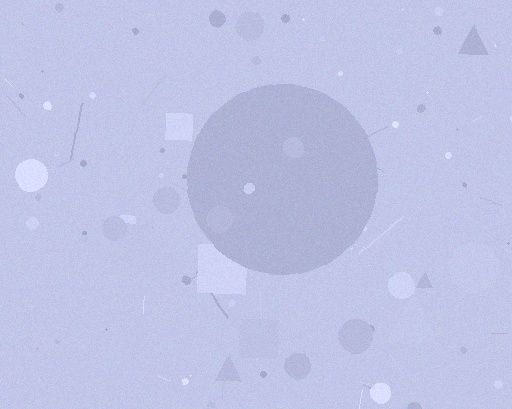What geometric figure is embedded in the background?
A circle is embedded in the background.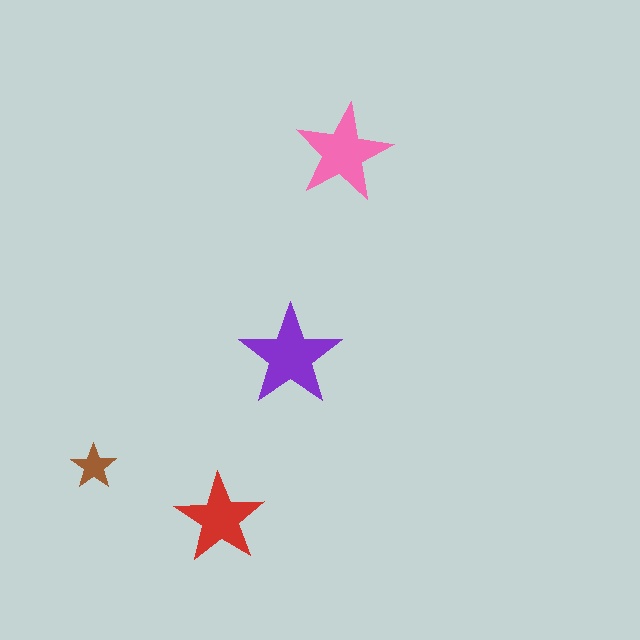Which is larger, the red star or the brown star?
The red one.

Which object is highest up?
The pink star is topmost.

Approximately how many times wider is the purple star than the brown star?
About 2 times wider.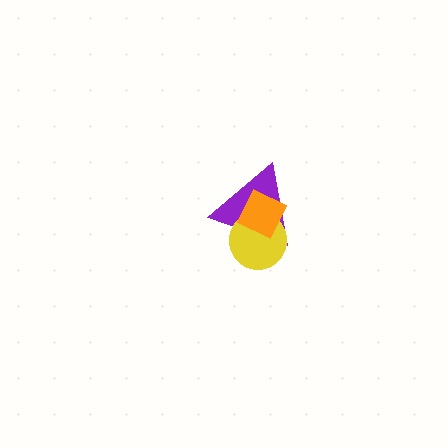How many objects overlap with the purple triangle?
2 objects overlap with the purple triangle.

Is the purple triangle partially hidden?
Yes, it is partially covered by another shape.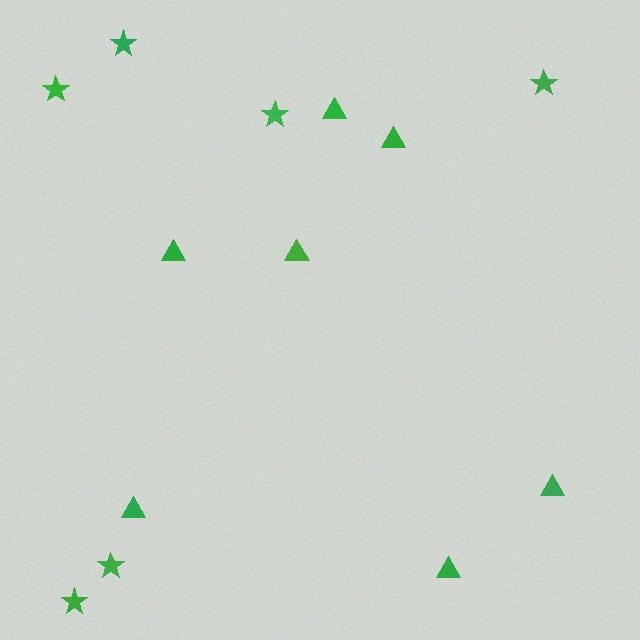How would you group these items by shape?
There are 2 groups: one group of stars (6) and one group of triangles (7).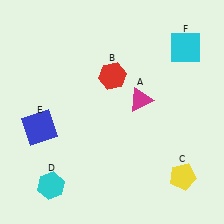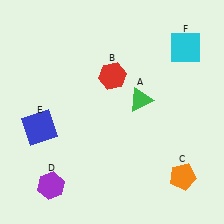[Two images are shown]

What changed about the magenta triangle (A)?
In Image 1, A is magenta. In Image 2, it changed to green.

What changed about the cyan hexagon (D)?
In Image 1, D is cyan. In Image 2, it changed to purple.